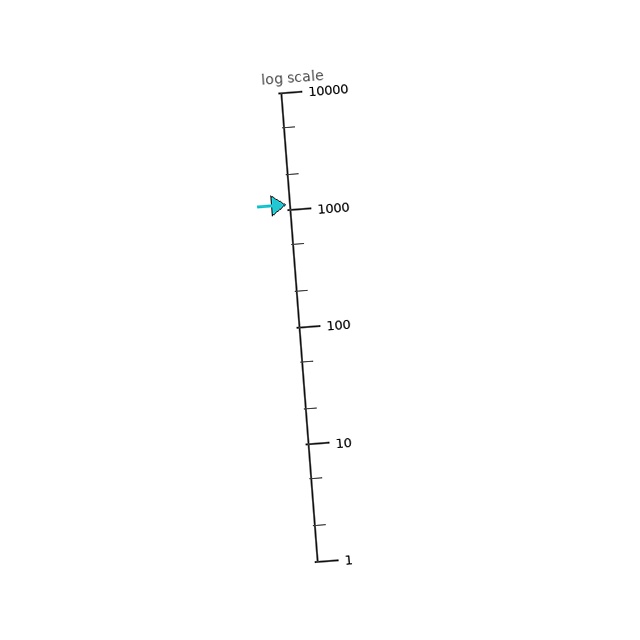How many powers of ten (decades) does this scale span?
The scale spans 4 decades, from 1 to 10000.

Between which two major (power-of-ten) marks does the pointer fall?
The pointer is between 1000 and 10000.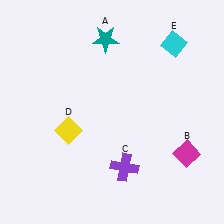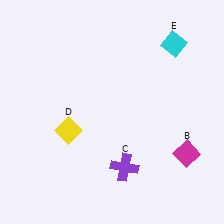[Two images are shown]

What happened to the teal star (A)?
The teal star (A) was removed in Image 2. It was in the top-left area of Image 1.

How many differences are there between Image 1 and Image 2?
There is 1 difference between the two images.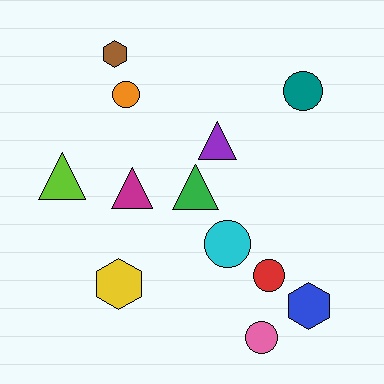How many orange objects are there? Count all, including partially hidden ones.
There is 1 orange object.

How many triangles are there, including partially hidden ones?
There are 4 triangles.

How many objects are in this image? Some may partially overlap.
There are 12 objects.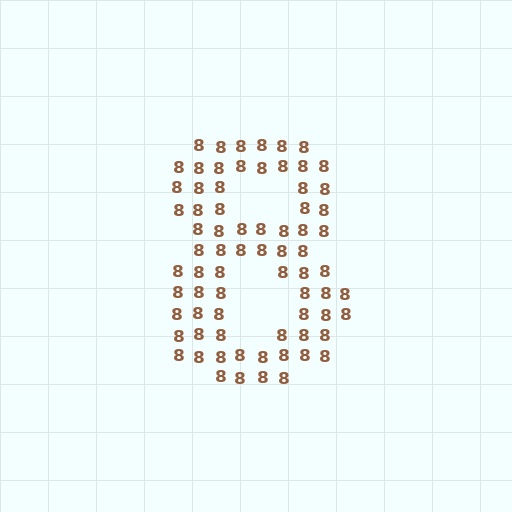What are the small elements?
The small elements are digit 8's.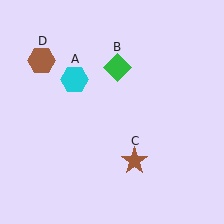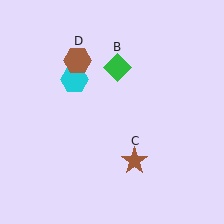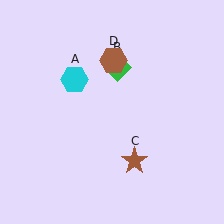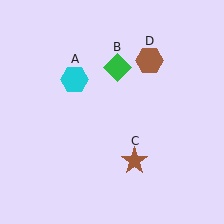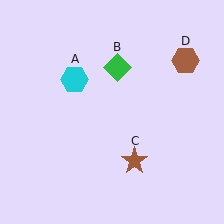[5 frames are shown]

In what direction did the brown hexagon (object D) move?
The brown hexagon (object D) moved right.